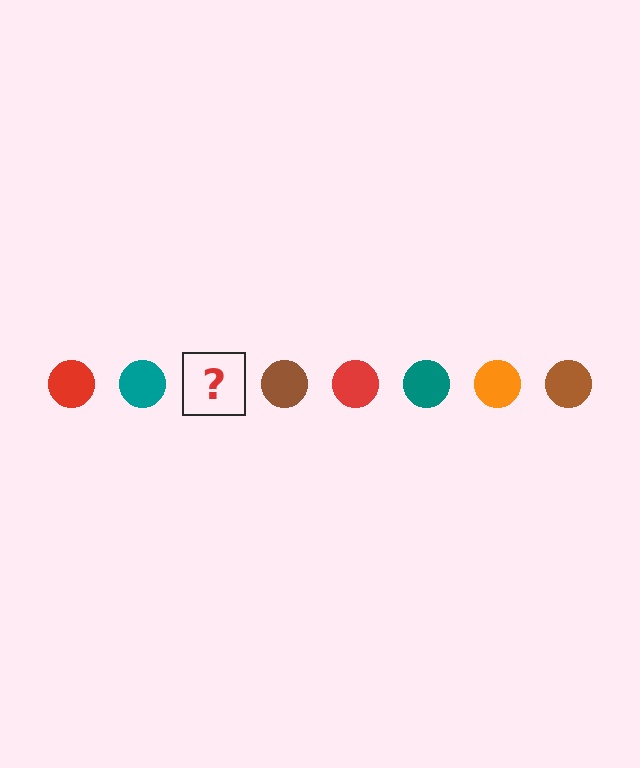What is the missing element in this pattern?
The missing element is an orange circle.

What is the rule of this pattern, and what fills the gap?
The rule is that the pattern cycles through red, teal, orange, brown circles. The gap should be filled with an orange circle.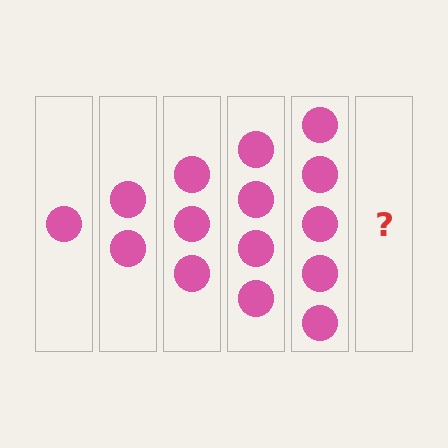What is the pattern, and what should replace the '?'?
The pattern is that each step adds one more circle. The '?' should be 6 circles.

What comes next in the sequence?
The next element should be 6 circles.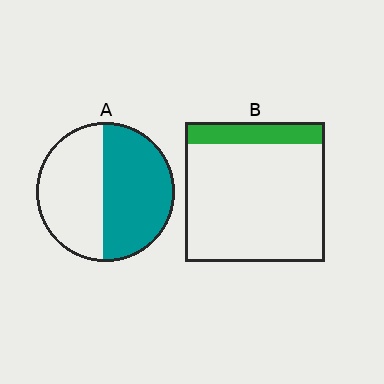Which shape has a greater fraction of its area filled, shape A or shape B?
Shape A.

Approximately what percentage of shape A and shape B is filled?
A is approximately 50% and B is approximately 15%.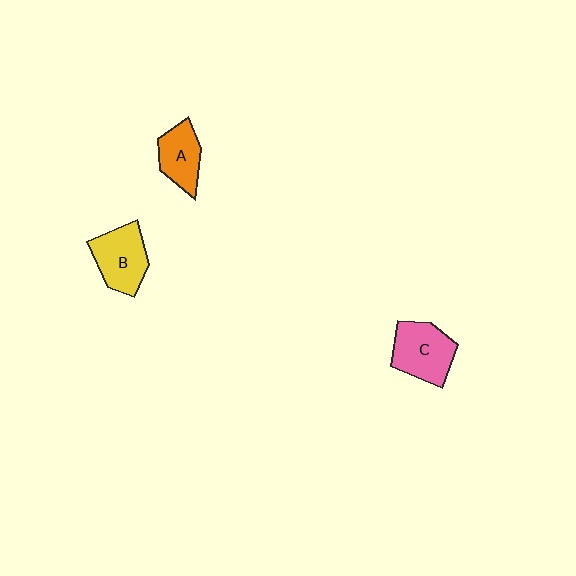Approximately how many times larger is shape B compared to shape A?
Approximately 1.3 times.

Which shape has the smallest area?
Shape A (orange).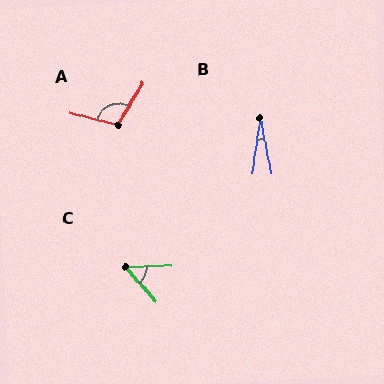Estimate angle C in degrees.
Approximately 50 degrees.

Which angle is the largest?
A, at approximately 107 degrees.